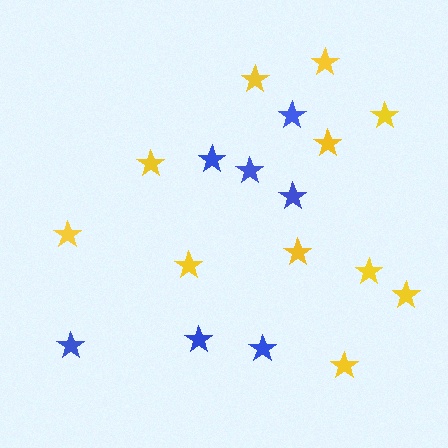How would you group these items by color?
There are 2 groups: one group of blue stars (7) and one group of yellow stars (11).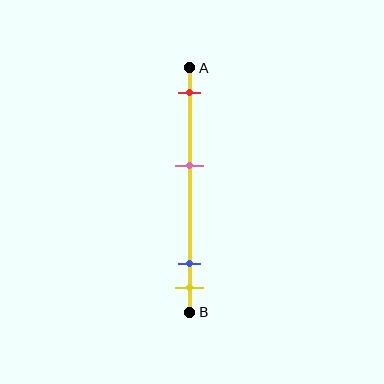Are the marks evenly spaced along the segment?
No, the marks are not evenly spaced.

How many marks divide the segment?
There are 4 marks dividing the segment.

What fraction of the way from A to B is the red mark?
The red mark is approximately 10% (0.1) of the way from A to B.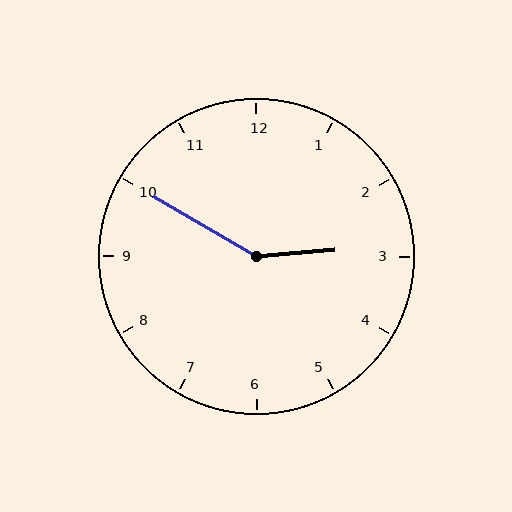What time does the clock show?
2:50.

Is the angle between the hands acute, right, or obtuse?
It is obtuse.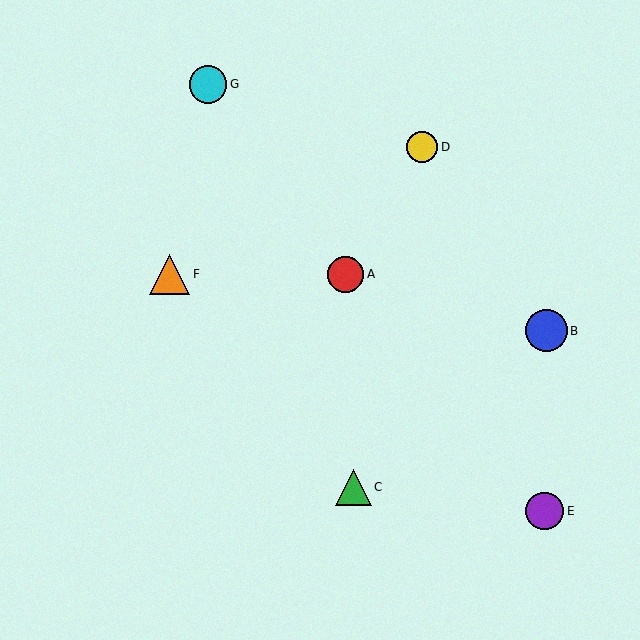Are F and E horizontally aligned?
No, F is at y≈274 and E is at y≈511.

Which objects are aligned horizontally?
Objects A, F are aligned horizontally.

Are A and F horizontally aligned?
Yes, both are at y≈274.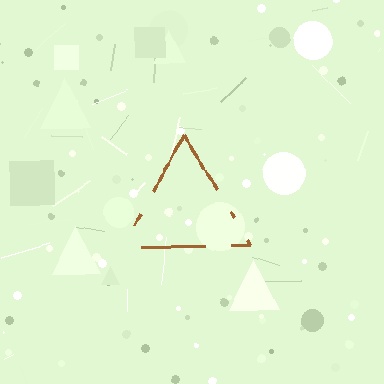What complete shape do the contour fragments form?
The contour fragments form a triangle.